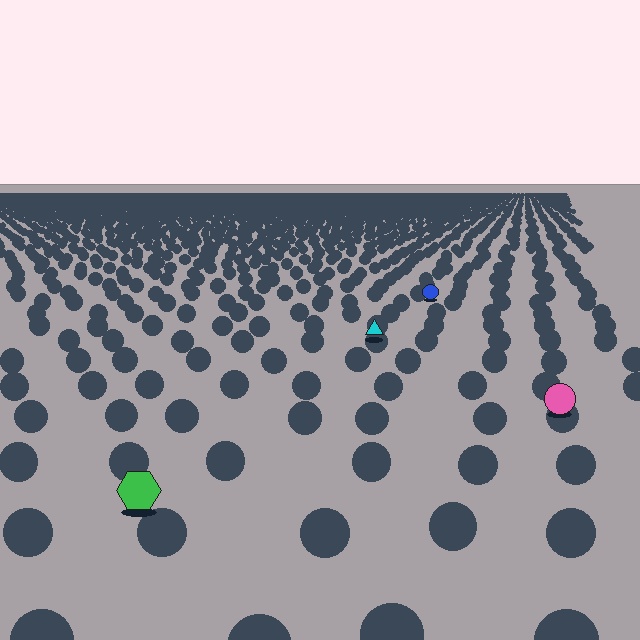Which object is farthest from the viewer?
The blue circle is farthest from the viewer. It appears smaller and the ground texture around it is denser.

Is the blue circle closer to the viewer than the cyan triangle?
No. The cyan triangle is closer — you can tell from the texture gradient: the ground texture is coarser near it.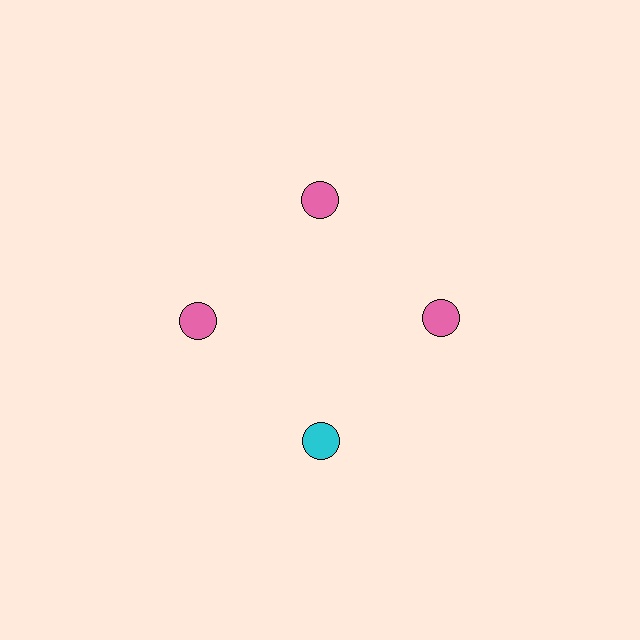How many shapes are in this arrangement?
There are 4 shapes arranged in a ring pattern.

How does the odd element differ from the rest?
It has a different color: cyan instead of pink.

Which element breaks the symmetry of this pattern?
The cyan circle at roughly the 6 o'clock position breaks the symmetry. All other shapes are pink circles.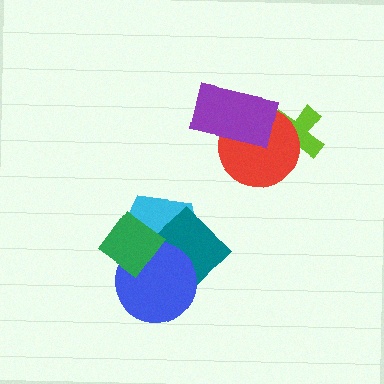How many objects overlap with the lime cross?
1 object overlaps with the lime cross.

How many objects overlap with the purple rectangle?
1 object overlaps with the purple rectangle.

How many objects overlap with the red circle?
2 objects overlap with the red circle.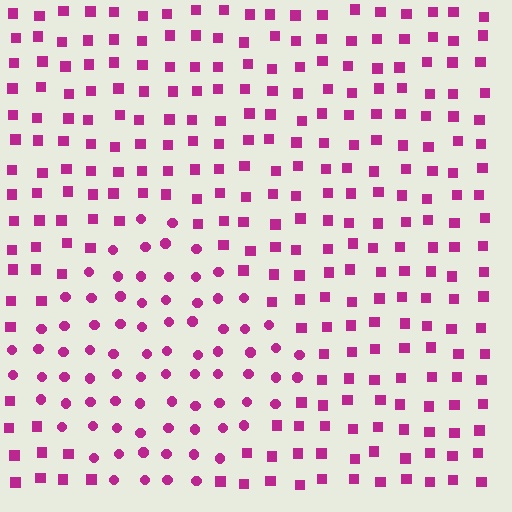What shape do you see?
I see a diamond.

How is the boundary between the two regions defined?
The boundary is defined by a change in element shape: circles inside vs. squares outside. All elements share the same color and spacing.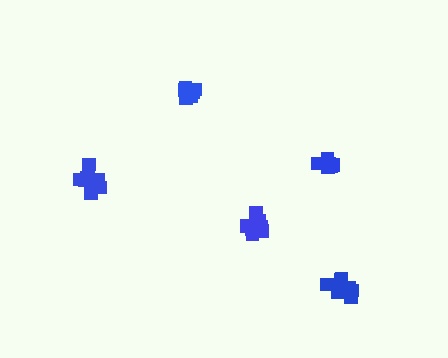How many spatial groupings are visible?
There are 5 spatial groupings.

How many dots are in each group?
Group 1: 10 dots, Group 2: 11 dots, Group 3: 6 dots, Group 4: 7 dots, Group 5: 6 dots (40 total).